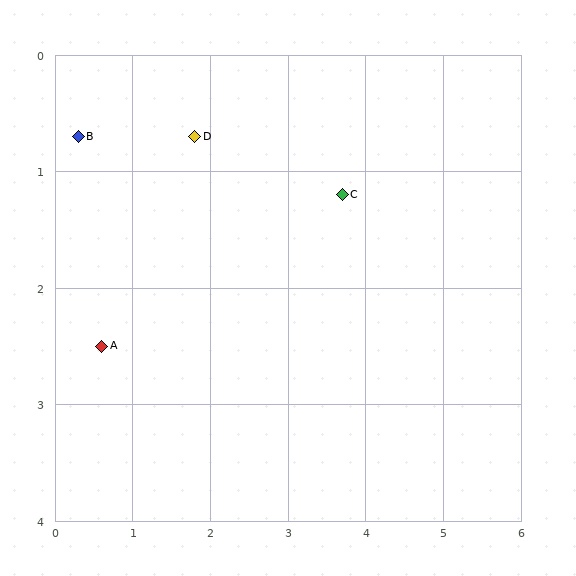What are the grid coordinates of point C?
Point C is at approximately (3.7, 1.2).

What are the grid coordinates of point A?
Point A is at approximately (0.6, 2.5).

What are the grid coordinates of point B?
Point B is at approximately (0.3, 0.7).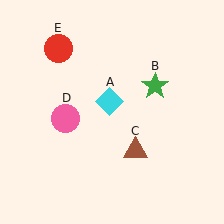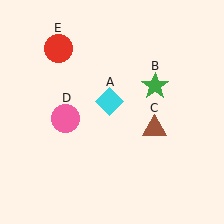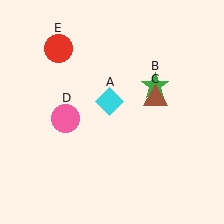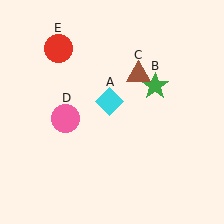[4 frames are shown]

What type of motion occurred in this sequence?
The brown triangle (object C) rotated counterclockwise around the center of the scene.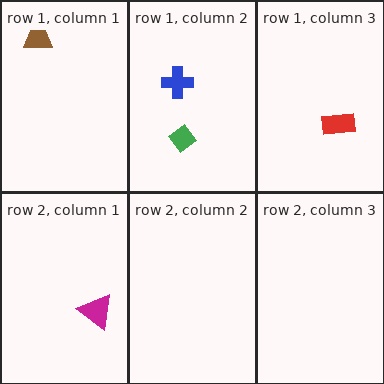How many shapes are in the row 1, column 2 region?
2.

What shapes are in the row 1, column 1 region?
The brown trapezoid.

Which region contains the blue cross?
The row 1, column 2 region.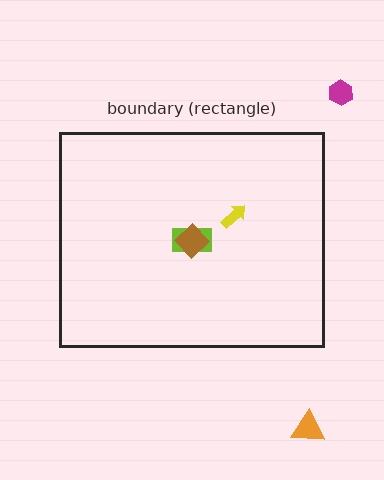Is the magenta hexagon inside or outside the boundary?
Outside.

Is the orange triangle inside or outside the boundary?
Outside.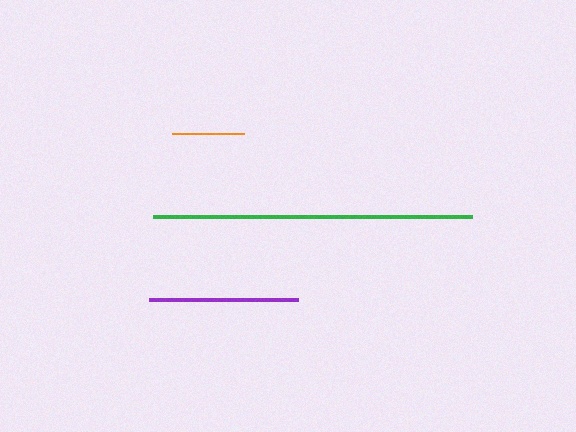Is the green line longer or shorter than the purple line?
The green line is longer than the purple line.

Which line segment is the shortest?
The orange line is the shortest at approximately 72 pixels.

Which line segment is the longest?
The green line is the longest at approximately 319 pixels.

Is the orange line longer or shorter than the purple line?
The purple line is longer than the orange line.